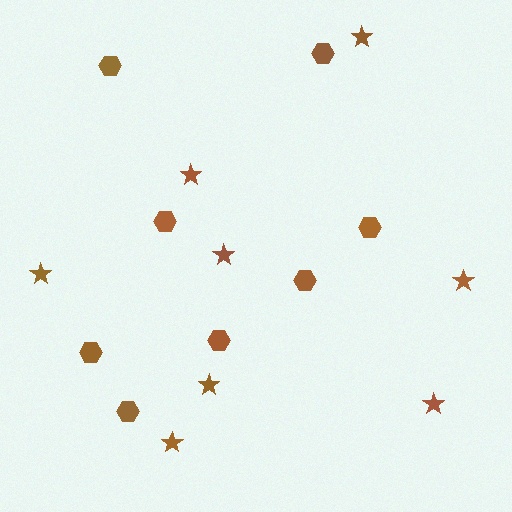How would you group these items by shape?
There are 2 groups: one group of stars (8) and one group of hexagons (8).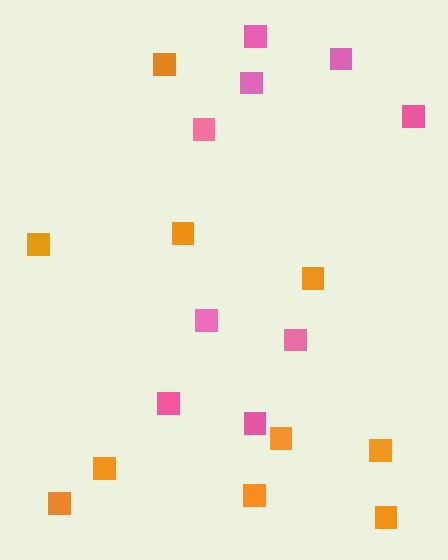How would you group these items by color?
There are 2 groups: one group of pink squares (9) and one group of orange squares (10).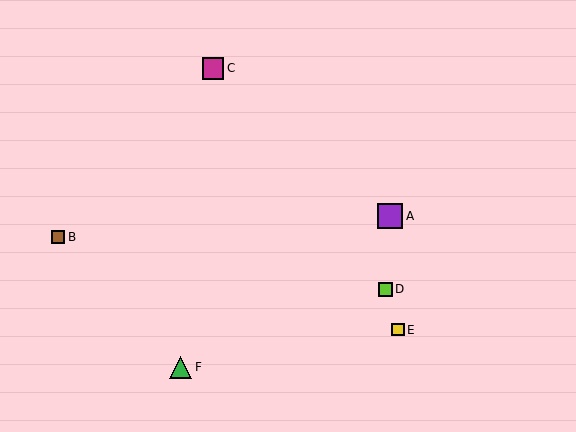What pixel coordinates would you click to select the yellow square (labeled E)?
Click at (398, 330) to select the yellow square E.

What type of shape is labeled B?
Shape B is a brown square.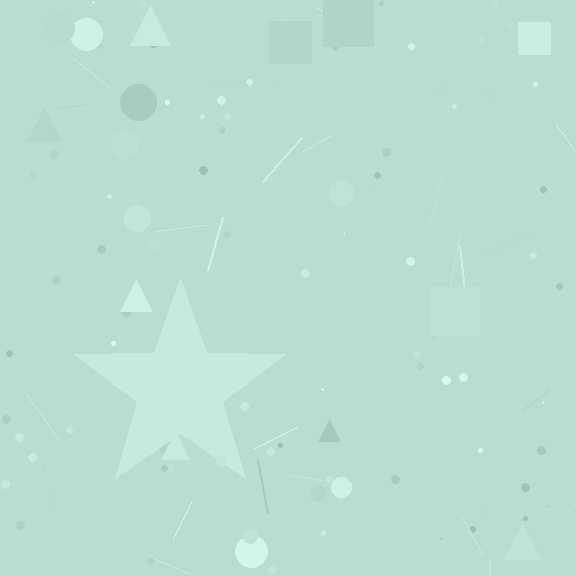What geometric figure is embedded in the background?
A star is embedded in the background.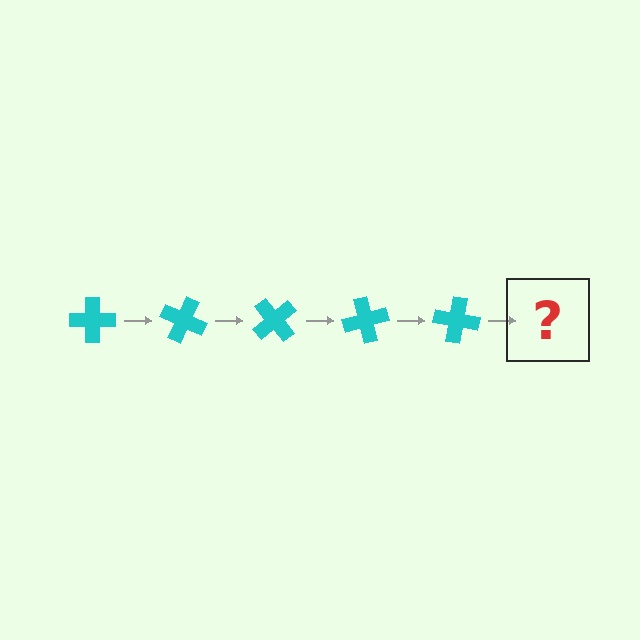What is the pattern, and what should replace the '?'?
The pattern is that the cross rotates 25 degrees each step. The '?' should be a cyan cross rotated 125 degrees.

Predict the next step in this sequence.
The next step is a cyan cross rotated 125 degrees.